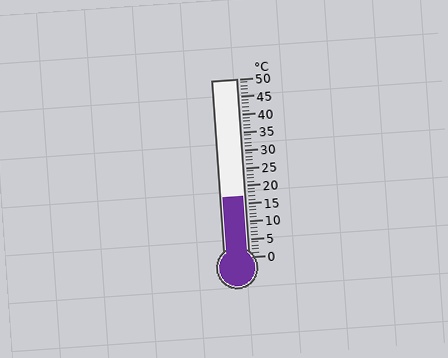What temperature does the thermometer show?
The thermometer shows approximately 17°C.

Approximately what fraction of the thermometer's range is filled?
The thermometer is filled to approximately 35% of its range.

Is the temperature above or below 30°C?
The temperature is below 30°C.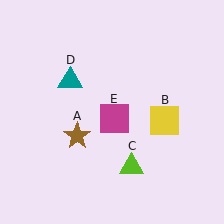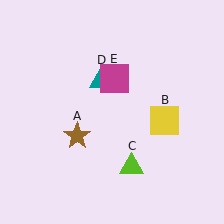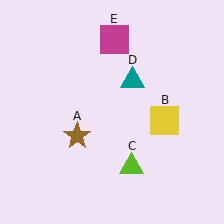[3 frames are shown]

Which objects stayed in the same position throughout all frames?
Brown star (object A) and yellow square (object B) and lime triangle (object C) remained stationary.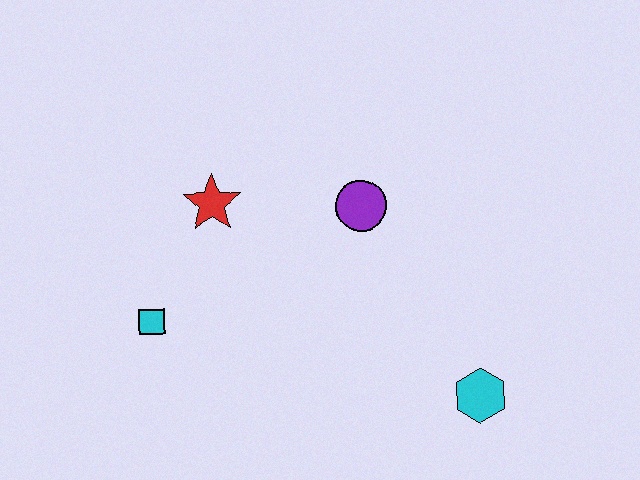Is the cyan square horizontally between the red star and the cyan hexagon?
No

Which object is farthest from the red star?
The cyan hexagon is farthest from the red star.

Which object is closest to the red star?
The cyan square is closest to the red star.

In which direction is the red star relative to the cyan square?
The red star is above the cyan square.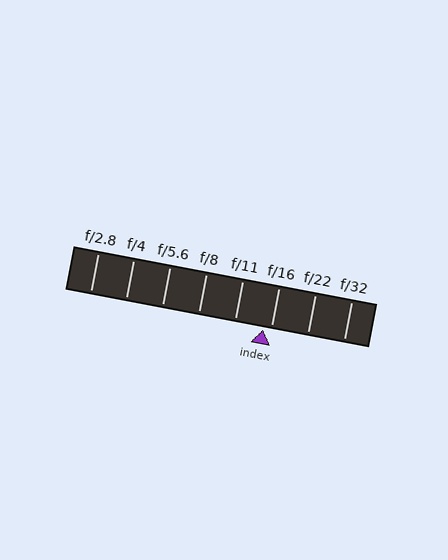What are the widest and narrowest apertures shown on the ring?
The widest aperture shown is f/2.8 and the narrowest is f/32.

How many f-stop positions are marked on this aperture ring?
There are 8 f-stop positions marked.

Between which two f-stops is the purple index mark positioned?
The index mark is between f/11 and f/16.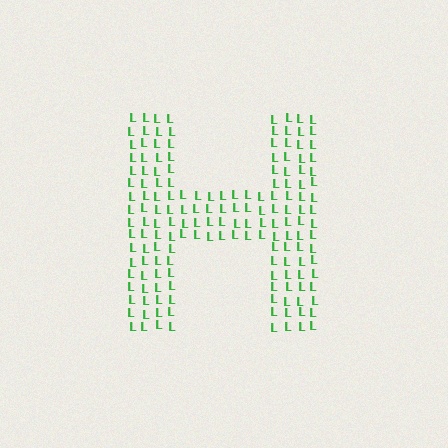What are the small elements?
The small elements are letter L's.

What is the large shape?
The large shape is the letter H.